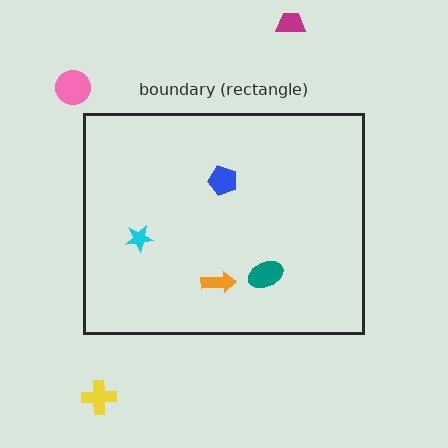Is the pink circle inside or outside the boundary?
Outside.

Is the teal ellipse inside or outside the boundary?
Inside.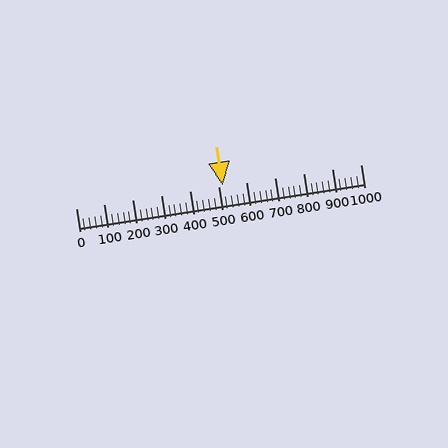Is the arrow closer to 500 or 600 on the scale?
The arrow is closer to 500.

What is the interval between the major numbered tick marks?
The major tick marks are spaced 100 units apart.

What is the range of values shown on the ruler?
The ruler shows values from 0 to 1000.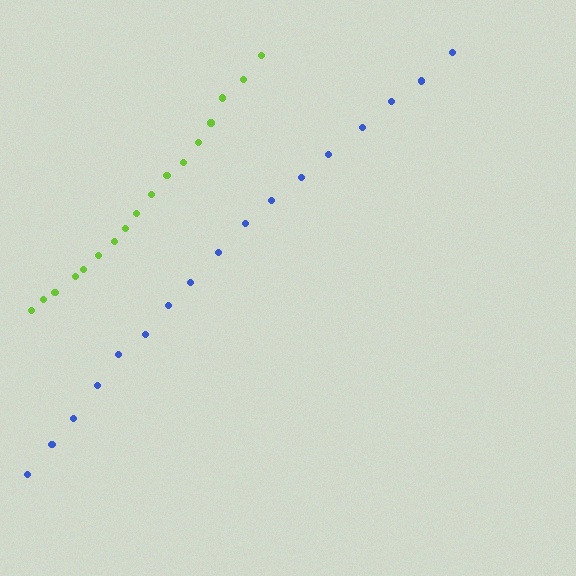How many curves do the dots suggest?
There are 2 distinct paths.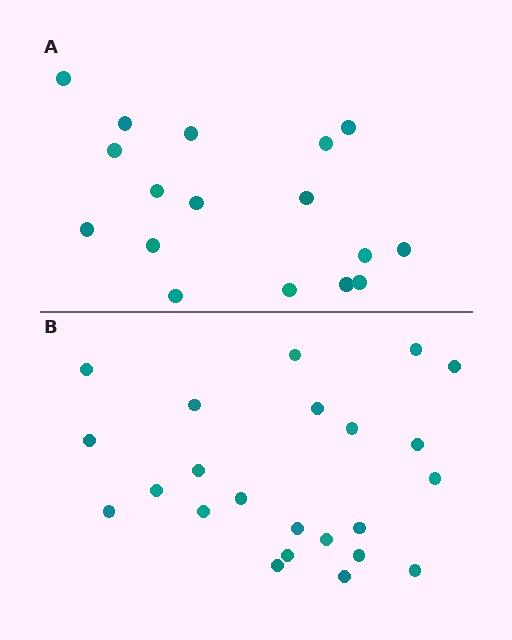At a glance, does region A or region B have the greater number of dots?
Region B (the bottom region) has more dots.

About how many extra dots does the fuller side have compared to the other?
Region B has about 6 more dots than region A.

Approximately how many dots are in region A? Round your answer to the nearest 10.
About 20 dots. (The exact count is 17, which rounds to 20.)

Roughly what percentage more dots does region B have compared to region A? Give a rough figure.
About 35% more.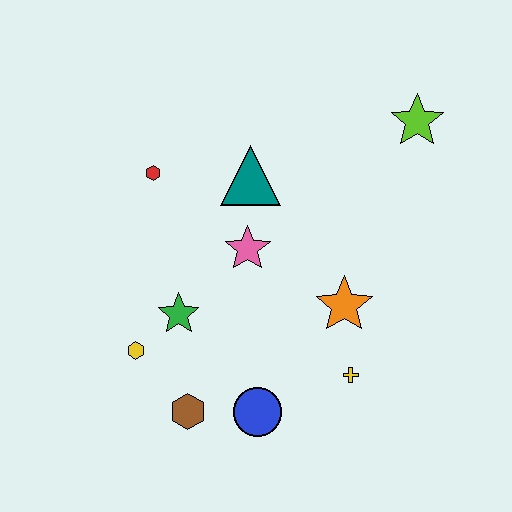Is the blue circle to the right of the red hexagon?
Yes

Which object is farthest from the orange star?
The red hexagon is farthest from the orange star.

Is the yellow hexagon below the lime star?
Yes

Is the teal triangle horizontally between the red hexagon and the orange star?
Yes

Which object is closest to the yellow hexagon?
The green star is closest to the yellow hexagon.